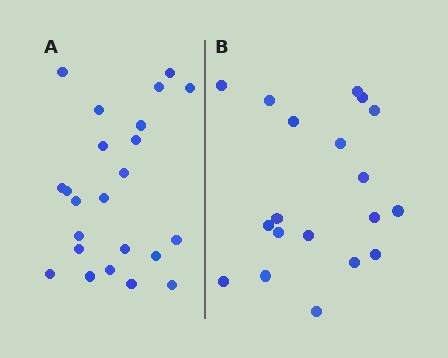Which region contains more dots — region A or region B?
Region A (the left region) has more dots.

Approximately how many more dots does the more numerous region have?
Region A has about 4 more dots than region B.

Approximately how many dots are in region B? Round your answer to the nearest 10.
About 20 dots. (The exact count is 19, which rounds to 20.)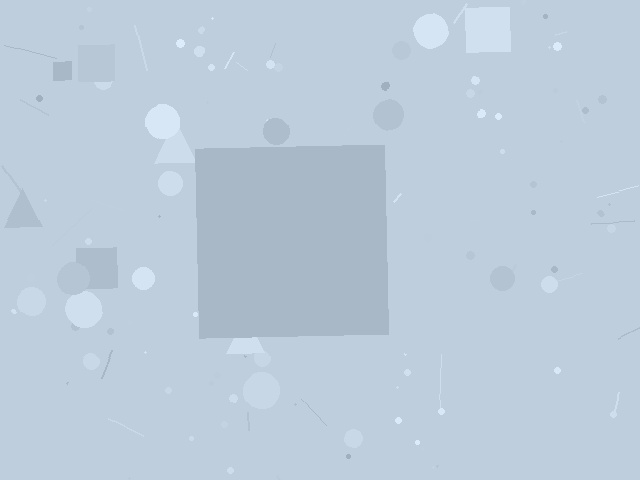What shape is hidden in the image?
A square is hidden in the image.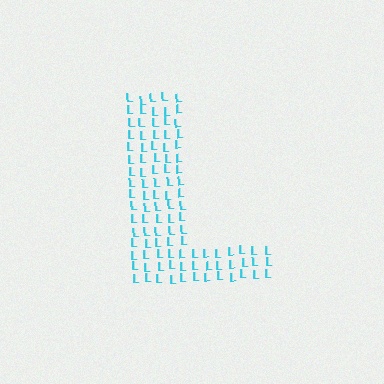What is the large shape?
The large shape is the letter L.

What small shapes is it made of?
It is made of small letter L's.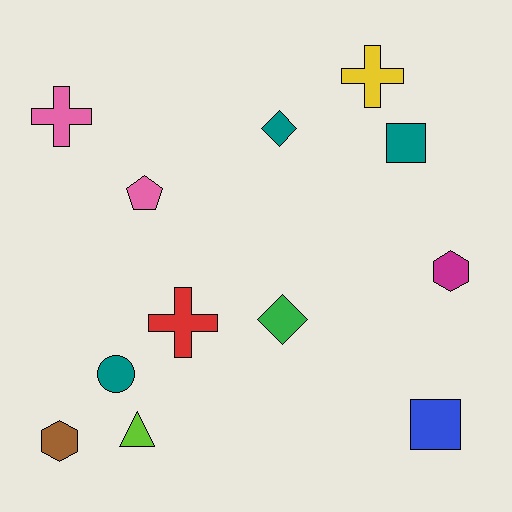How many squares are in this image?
There are 2 squares.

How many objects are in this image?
There are 12 objects.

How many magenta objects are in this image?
There is 1 magenta object.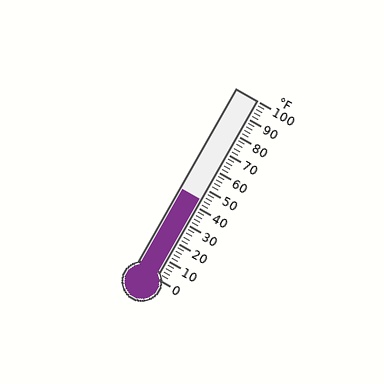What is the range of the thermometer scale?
The thermometer scale ranges from 0°F to 100°F.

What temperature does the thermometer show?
The thermometer shows approximately 44°F.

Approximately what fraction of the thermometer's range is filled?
The thermometer is filled to approximately 45% of its range.